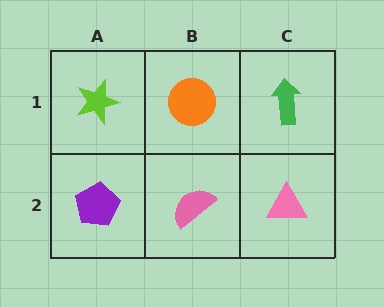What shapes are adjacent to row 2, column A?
A lime star (row 1, column A), a pink semicircle (row 2, column B).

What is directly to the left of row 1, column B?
A lime star.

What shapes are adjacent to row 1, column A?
A purple pentagon (row 2, column A), an orange circle (row 1, column B).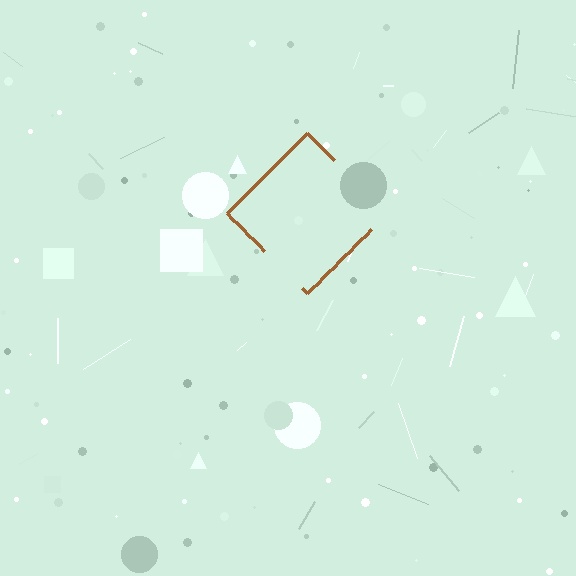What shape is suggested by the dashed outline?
The dashed outline suggests a diamond.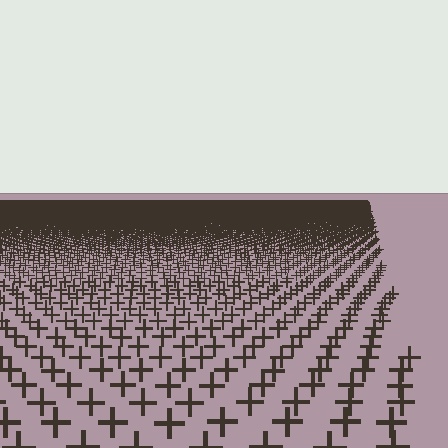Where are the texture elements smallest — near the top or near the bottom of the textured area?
Near the top.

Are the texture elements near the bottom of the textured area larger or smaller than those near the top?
Larger. Near the bottom, elements are closer to the viewer and appear at a bigger on-screen size.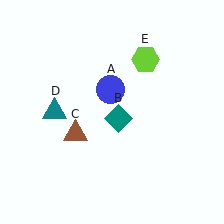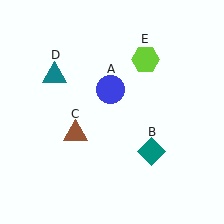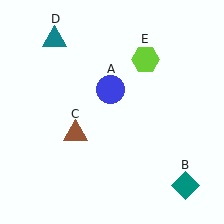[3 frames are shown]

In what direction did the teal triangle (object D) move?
The teal triangle (object D) moved up.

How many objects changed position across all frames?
2 objects changed position: teal diamond (object B), teal triangle (object D).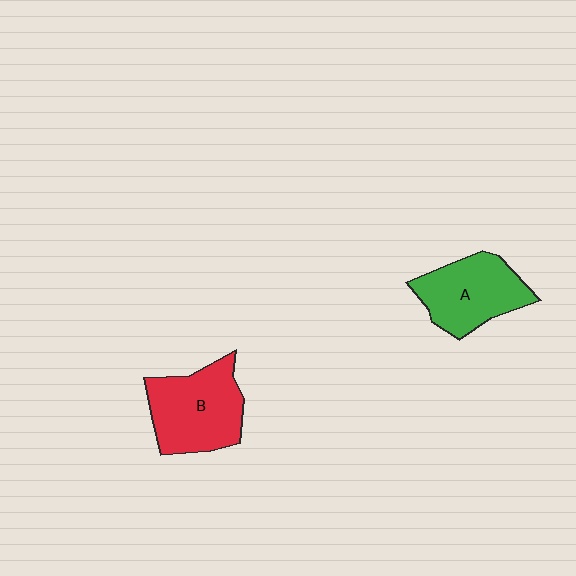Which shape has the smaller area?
Shape A (green).